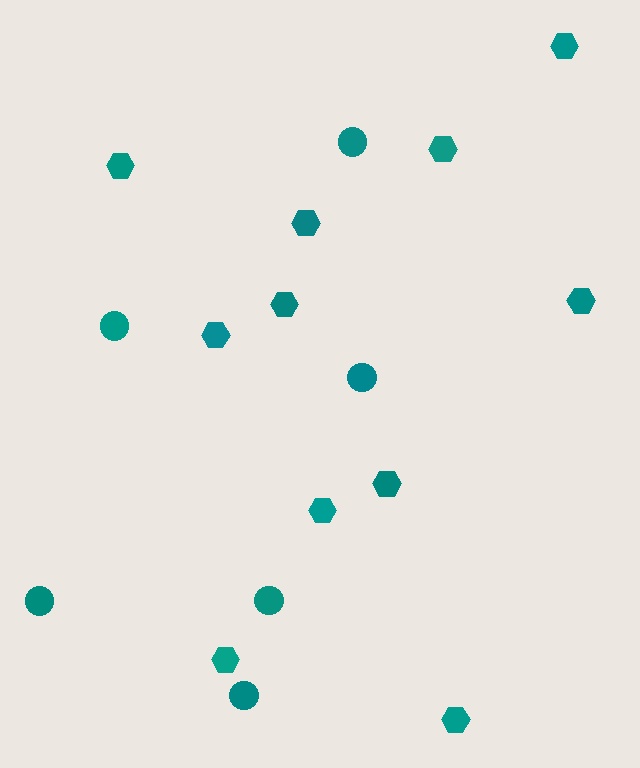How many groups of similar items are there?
There are 2 groups: one group of hexagons (11) and one group of circles (6).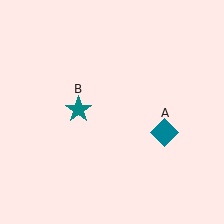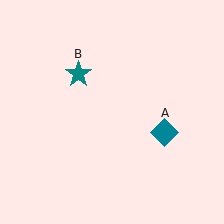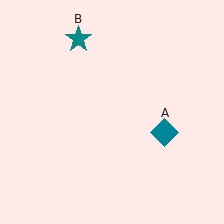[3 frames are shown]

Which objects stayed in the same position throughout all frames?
Teal diamond (object A) remained stationary.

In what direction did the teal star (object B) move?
The teal star (object B) moved up.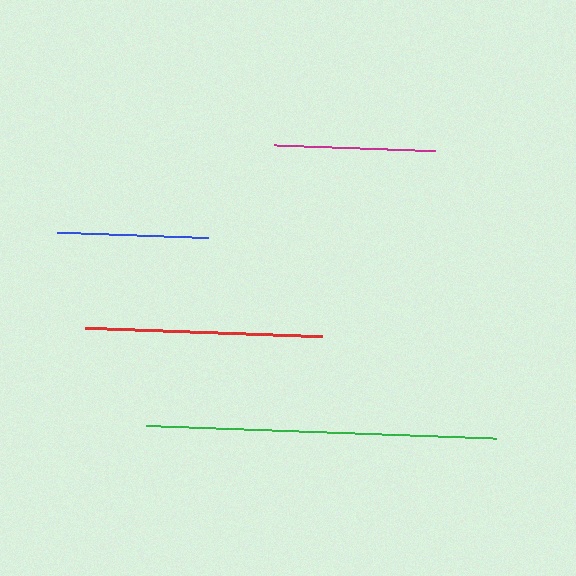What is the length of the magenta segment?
The magenta segment is approximately 161 pixels long.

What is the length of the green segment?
The green segment is approximately 349 pixels long.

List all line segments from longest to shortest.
From longest to shortest: green, red, magenta, blue.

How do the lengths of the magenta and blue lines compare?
The magenta and blue lines are approximately the same length.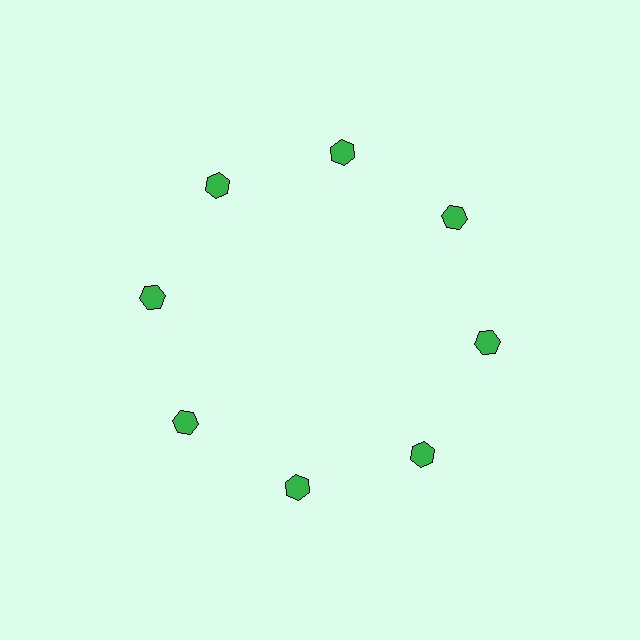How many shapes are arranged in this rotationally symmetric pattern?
There are 8 shapes, arranged in 8 groups of 1.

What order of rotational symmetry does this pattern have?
This pattern has 8-fold rotational symmetry.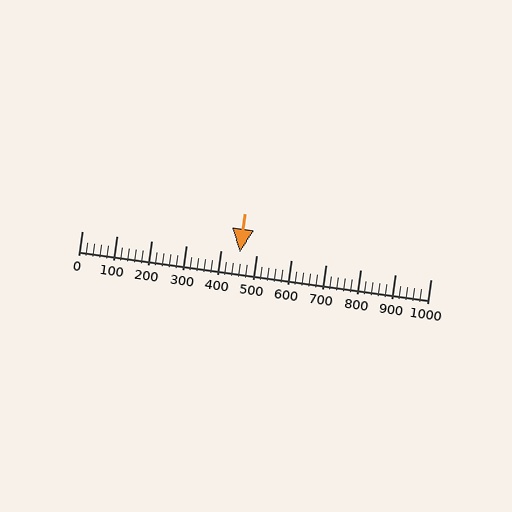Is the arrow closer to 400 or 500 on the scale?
The arrow is closer to 500.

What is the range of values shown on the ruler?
The ruler shows values from 0 to 1000.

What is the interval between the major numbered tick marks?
The major tick marks are spaced 100 units apart.